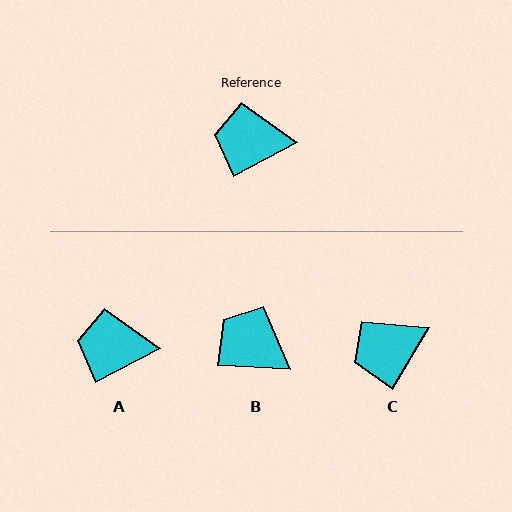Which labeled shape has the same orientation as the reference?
A.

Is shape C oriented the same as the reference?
No, it is off by about 31 degrees.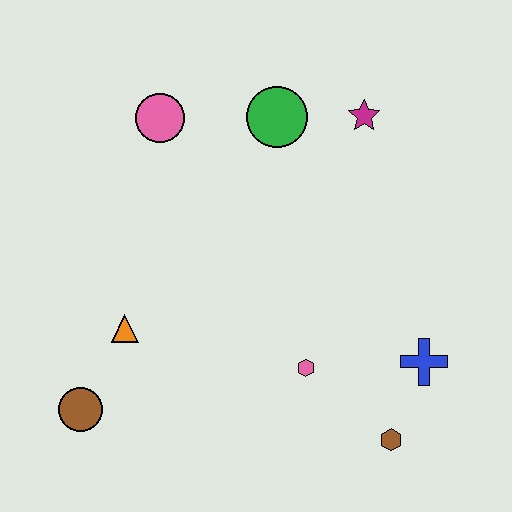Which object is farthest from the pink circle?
The brown hexagon is farthest from the pink circle.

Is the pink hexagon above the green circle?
No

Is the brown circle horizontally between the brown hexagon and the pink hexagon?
No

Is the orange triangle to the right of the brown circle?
Yes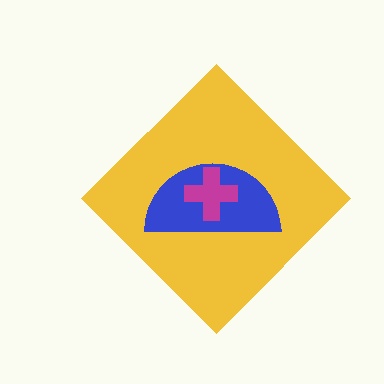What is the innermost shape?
The magenta cross.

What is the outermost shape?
The yellow diamond.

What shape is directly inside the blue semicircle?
The magenta cross.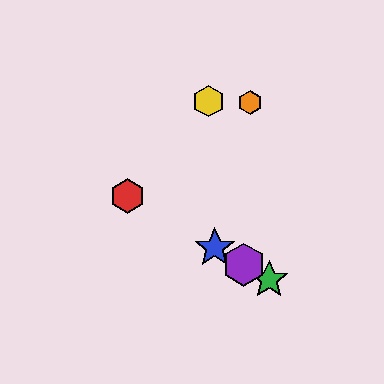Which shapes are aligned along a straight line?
The red hexagon, the blue star, the green star, the purple hexagon are aligned along a straight line.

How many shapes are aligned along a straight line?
4 shapes (the red hexagon, the blue star, the green star, the purple hexagon) are aligned along a straight line.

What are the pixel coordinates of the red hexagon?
The red hexagon is at (127, 196).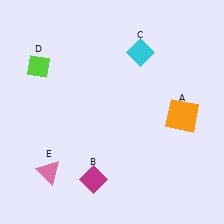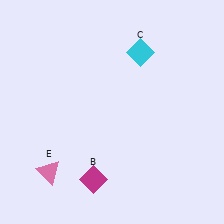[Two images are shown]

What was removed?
The lime diamond (D), the orange square (A) were removed in Image 2.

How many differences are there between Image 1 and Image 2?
There are 2 differences between the two images.